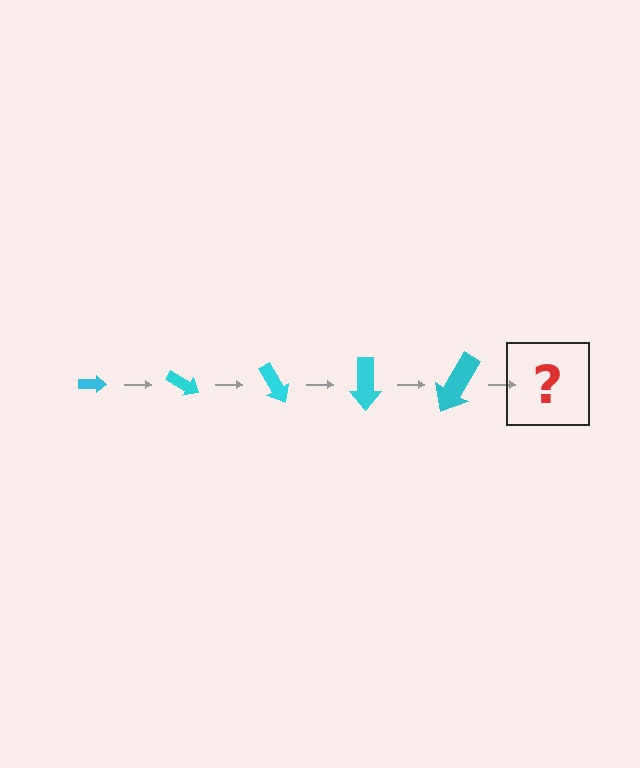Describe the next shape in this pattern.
It should be an arrow, larger than the previous one and rotated 150 degrees from the start.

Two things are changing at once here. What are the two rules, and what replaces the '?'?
The two rules are that the arrow grows larger each step and it rotates 30 degrees each step. The '?' should be an arrow, larger than the previous one and rotated 150 degrees from the start.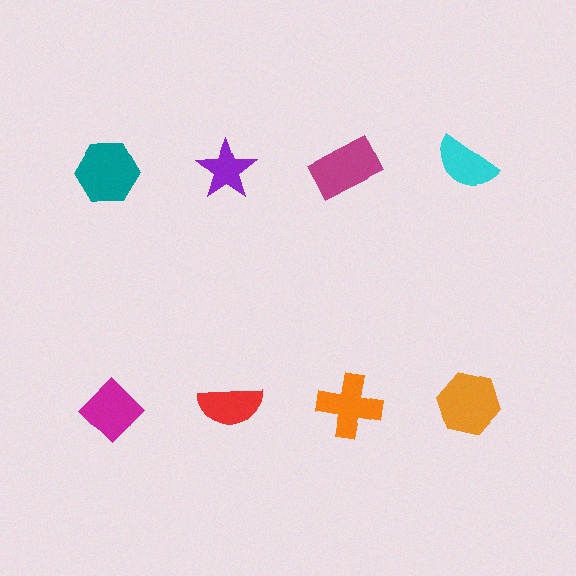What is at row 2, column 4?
An orange hexagon.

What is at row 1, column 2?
A purple star.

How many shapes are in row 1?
4 shapes.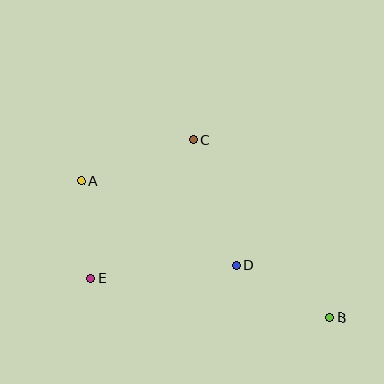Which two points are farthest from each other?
Points A and B are farthest from each other.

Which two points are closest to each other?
Points A and E are closest to each other.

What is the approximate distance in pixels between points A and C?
The distance between A and C is approximately 119 pixels.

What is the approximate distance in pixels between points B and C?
The distance between B and C is approximately 224 pixels.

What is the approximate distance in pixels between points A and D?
The distance between A and D is approximately 177 pixels.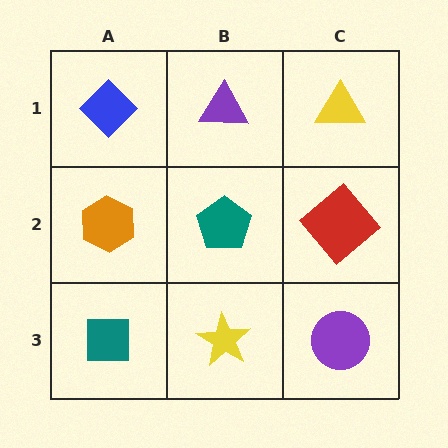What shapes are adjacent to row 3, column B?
A teal pentagon (row 2, column B), a teal square (row 3, column A), a purple circle (row 3, column C).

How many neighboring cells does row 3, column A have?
2.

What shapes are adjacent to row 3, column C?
A red diamond (row 2, column C), a yellow star (row 3, column B).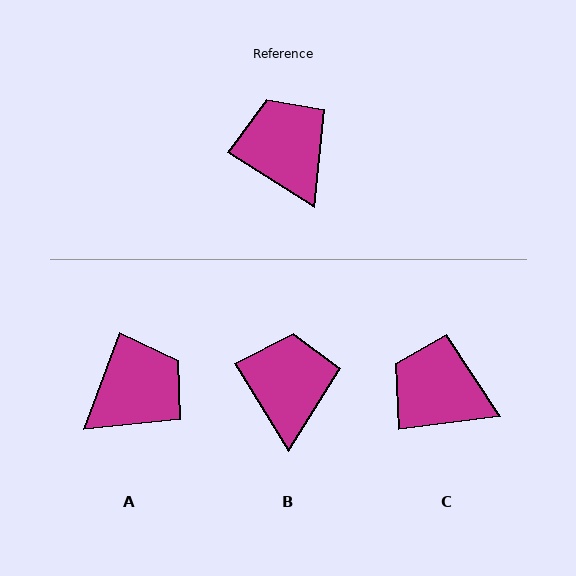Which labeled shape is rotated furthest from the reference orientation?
A, about 78 degrees away.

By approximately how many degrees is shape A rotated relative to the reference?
Approximately 78 degrees clockwise.